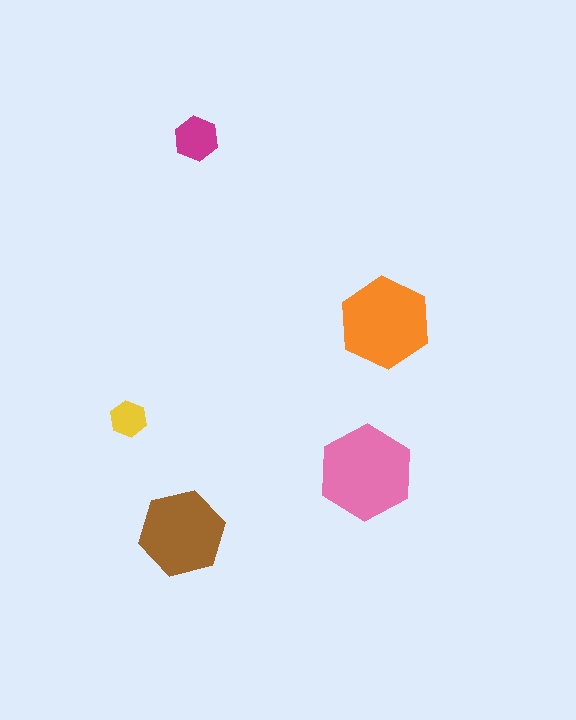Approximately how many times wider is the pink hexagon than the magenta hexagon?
About 2 times wider.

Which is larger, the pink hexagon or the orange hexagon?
The pink one.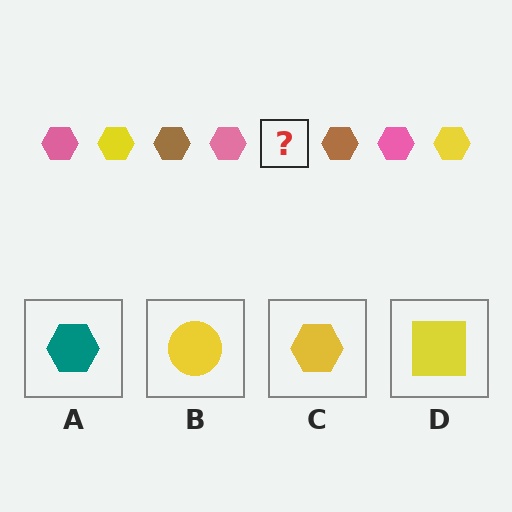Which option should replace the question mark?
Option C.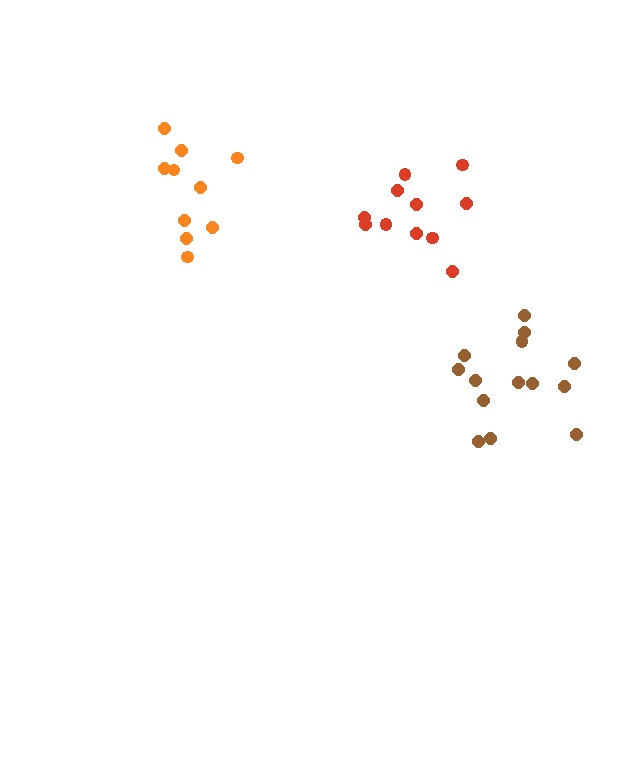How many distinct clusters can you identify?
There are 3 distinct clusters.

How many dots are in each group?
Group 1: 11 dots, Group 2: 10 dots, Group 3: 14 dots (35 total).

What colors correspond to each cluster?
The clusters are colored: red, orange, brown.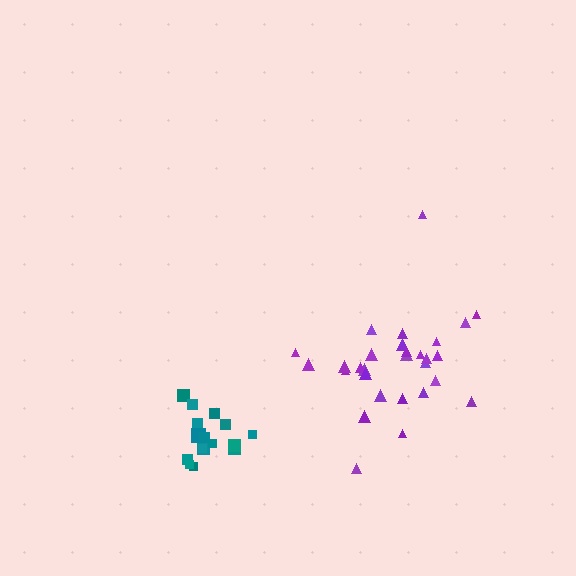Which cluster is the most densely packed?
Teal.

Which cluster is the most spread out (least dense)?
Purple.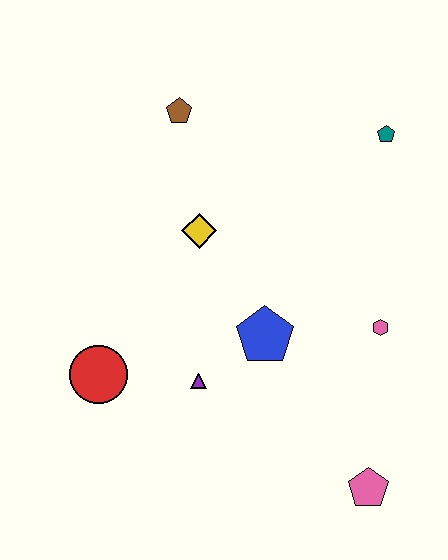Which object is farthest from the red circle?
The teal pentagon is farthest from the red circle.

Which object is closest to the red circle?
The purple triangle is closest to the red circle.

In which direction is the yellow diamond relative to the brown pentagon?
The yellow diamond is below the brown pentagon.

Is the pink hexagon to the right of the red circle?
Yes